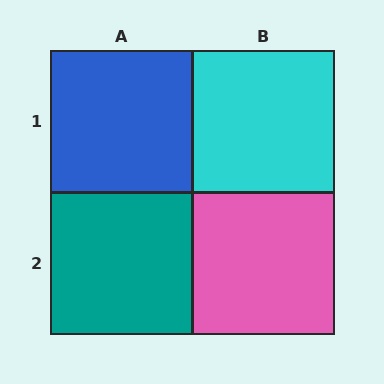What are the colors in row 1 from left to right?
Blue, cyan.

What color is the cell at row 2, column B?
Pink.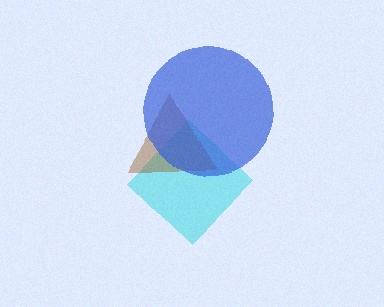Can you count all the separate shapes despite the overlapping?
Yes, there are 3 separate shapes.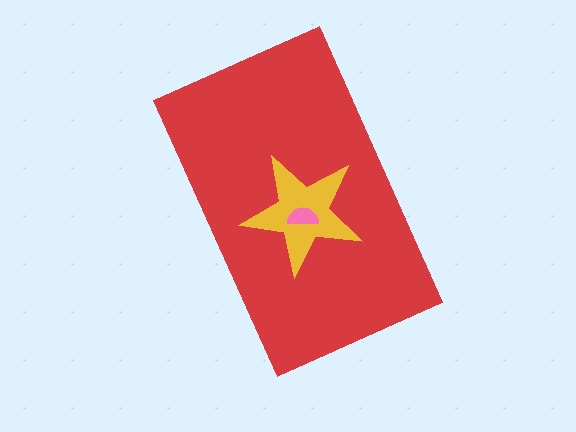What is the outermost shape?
The red rectangle.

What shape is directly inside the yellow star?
The pink semicircle.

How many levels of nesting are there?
3.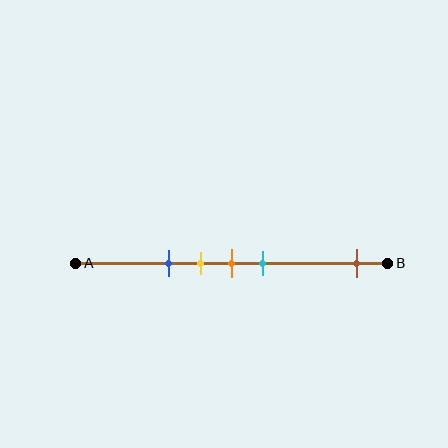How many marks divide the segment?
There are 5 marks dividing the segment.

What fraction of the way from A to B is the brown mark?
The brown mark is approximately 90% (0.9) of the way from A to B.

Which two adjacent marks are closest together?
The yellow and orange marks are the closest adjacent pair.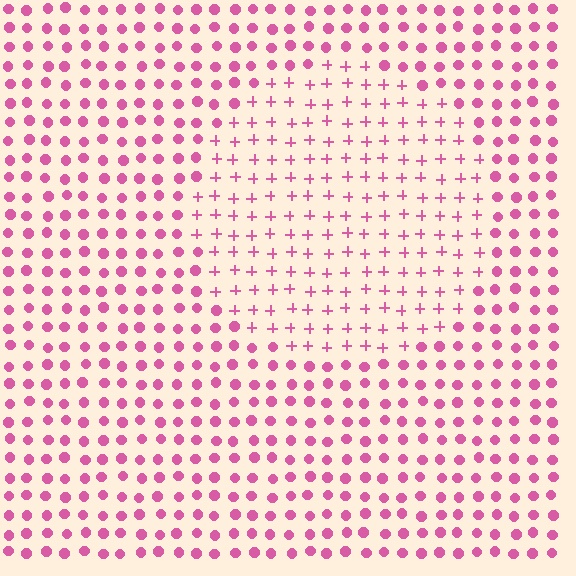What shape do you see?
I see a circle.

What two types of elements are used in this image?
The image uses plus signs inside the circle region and circles outside it.